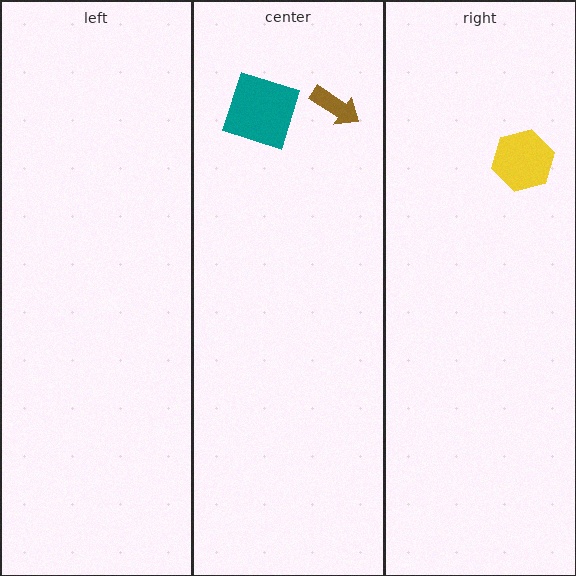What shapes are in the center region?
The brown arrow, the teal square.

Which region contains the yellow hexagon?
The right region.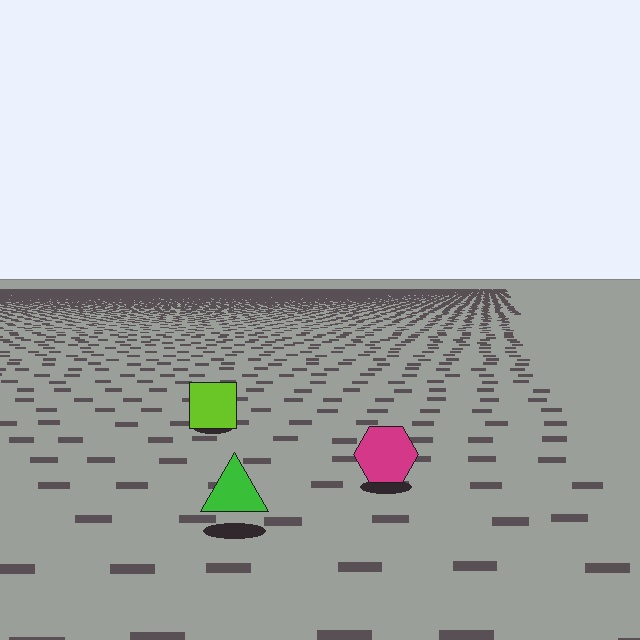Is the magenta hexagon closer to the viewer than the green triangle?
No. The green triangle is closer — you can tell from the texture gradient: the ground texture is coarser near it.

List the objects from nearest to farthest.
From nearest to farthest: the green triangle, the magenta hexagon, the lime square.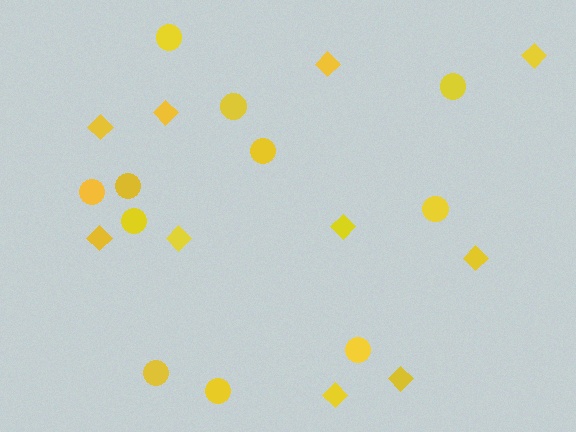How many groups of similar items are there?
There are 2 groups: one group of diamonds (10) and one group of circles (11).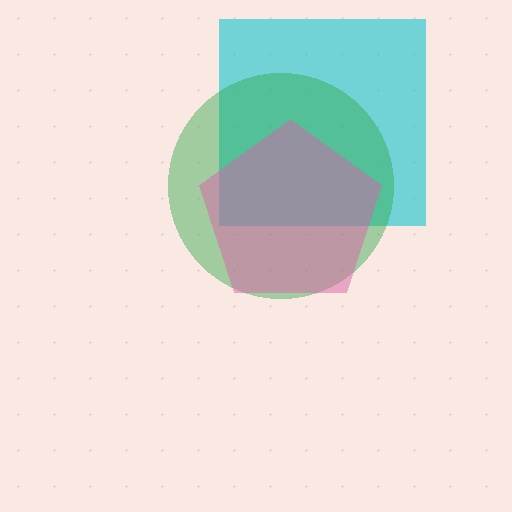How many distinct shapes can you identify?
There are 3 distinct shapes: a cyan square, a green circle, a pink pentagon.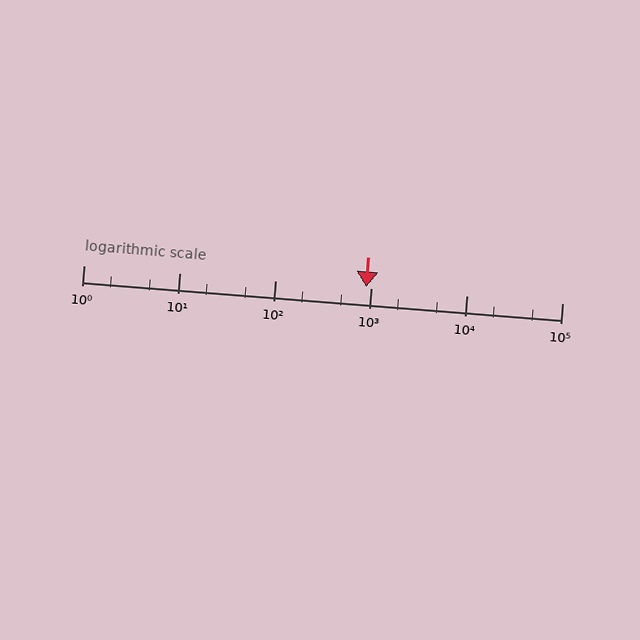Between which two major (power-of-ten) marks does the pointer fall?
The pointer is between 100 and 1000.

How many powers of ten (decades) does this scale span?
The scale spans 5 decades, from 1 to 100000.